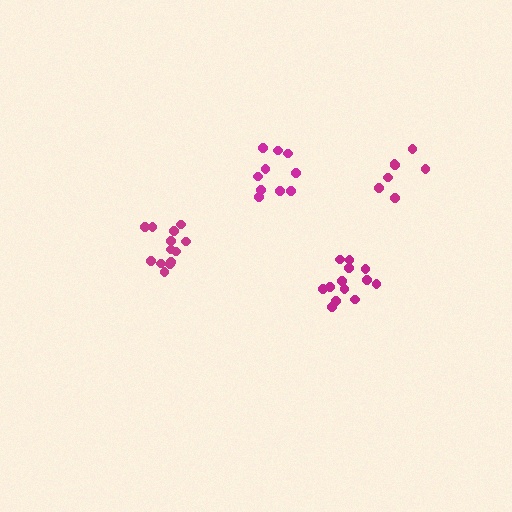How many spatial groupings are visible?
There are 4 spatial groupings.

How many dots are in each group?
Group 1: 7 dots, Group 2: 10 dots, Group 3: 13 dots, Group 4: 13 dots (43 total).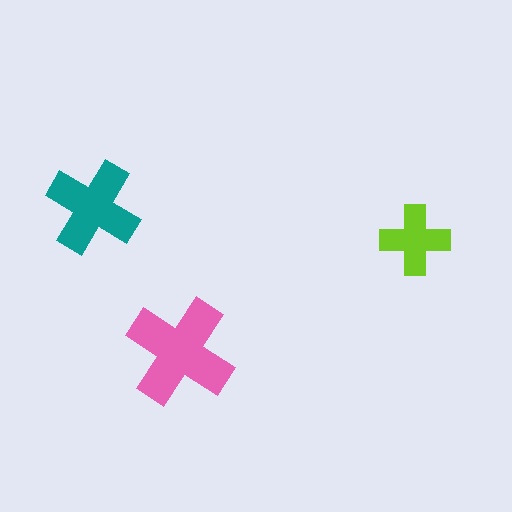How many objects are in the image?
There are 3 objects in the image.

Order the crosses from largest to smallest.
the pink one, the teal one, the lime one.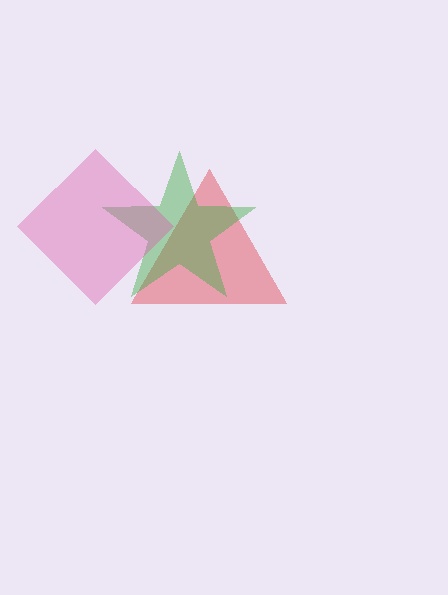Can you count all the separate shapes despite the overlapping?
Yes, there are 3 separate shapes.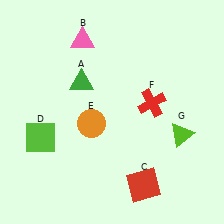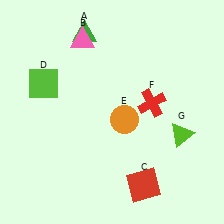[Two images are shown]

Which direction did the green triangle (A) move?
The green triangle (A) moved up.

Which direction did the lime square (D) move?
The lime square (D) moved up.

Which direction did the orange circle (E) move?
The orange circle (E) moved right.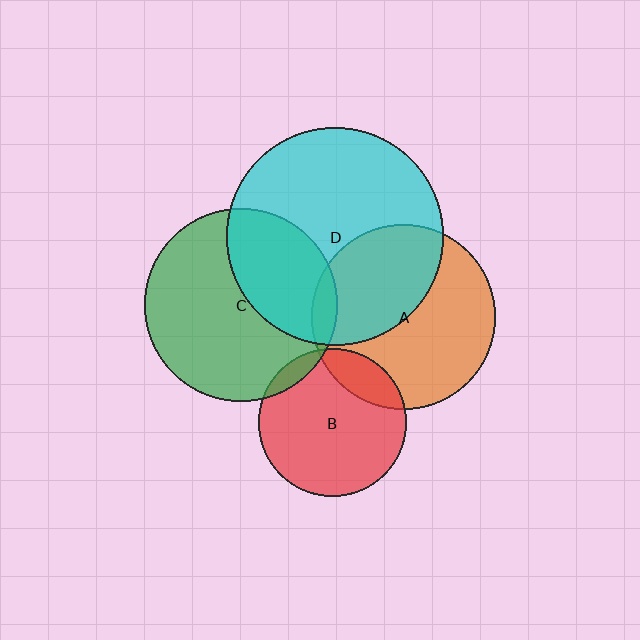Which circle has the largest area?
Circle D (cyan).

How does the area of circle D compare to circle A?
Approximately 1.4 times.